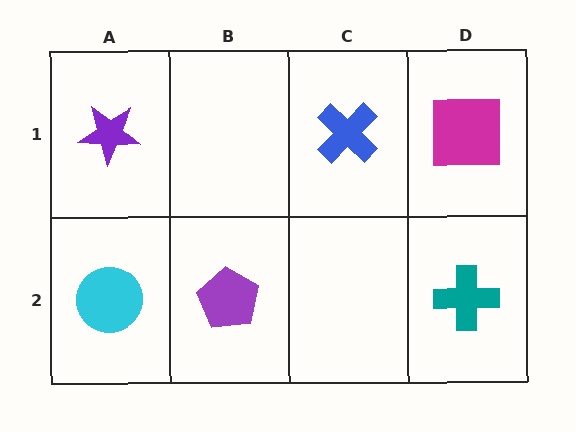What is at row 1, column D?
A magenta square.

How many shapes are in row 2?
3 shapes.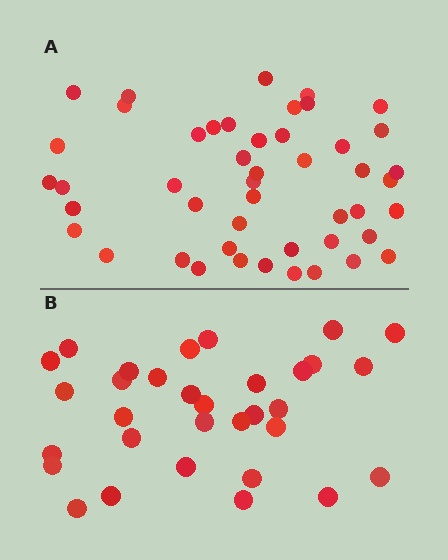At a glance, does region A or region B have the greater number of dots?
Region A (the top region) has more dots.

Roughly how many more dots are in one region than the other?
Region A has approximately 15 more dots than region B.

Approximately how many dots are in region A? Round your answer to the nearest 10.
About 50 dots. (The exact count is 47, which rounds to 50.)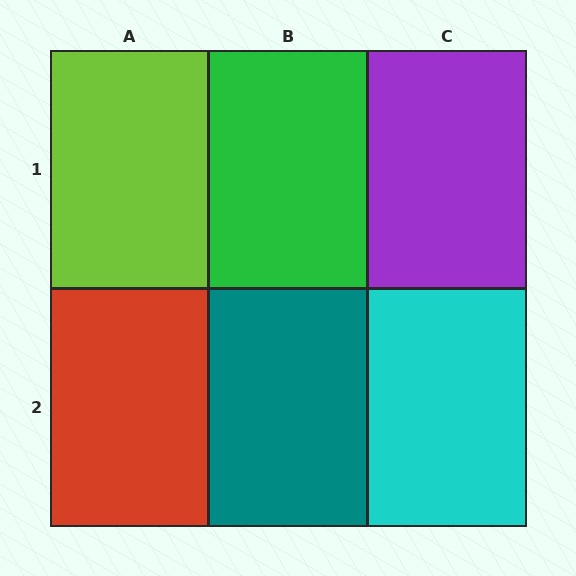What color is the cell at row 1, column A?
Lime.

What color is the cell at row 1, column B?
Green.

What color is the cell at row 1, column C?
Purple.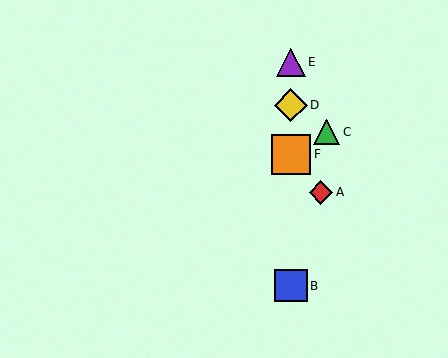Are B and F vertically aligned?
Yes, both are at x≈291.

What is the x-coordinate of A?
Object A is at x≈321.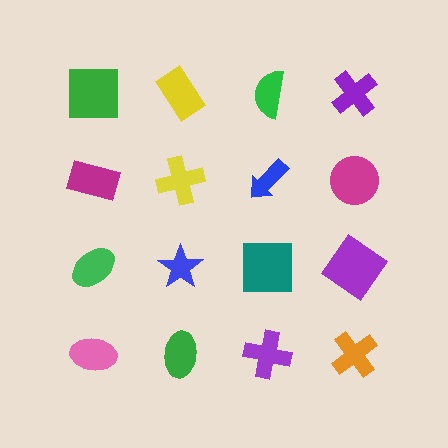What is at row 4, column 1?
A pink ellipse.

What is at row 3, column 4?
A purple diamond.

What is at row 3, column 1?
A green ellipse.